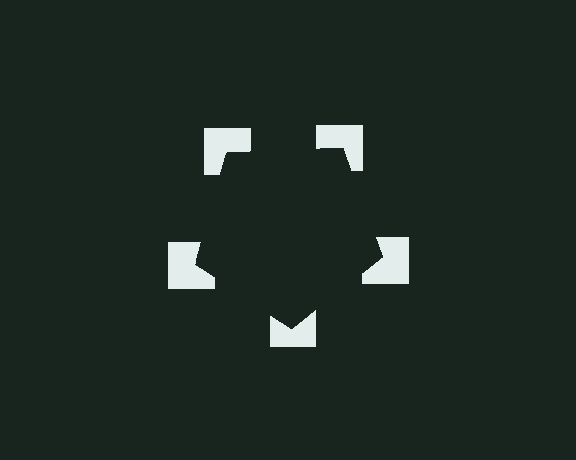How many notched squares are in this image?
There are 5 — one at each vertex of the illusory pentagon.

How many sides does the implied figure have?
5 sides.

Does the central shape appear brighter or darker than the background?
It typically appears slightly darker than the background, even though no actual brightness change is drawn.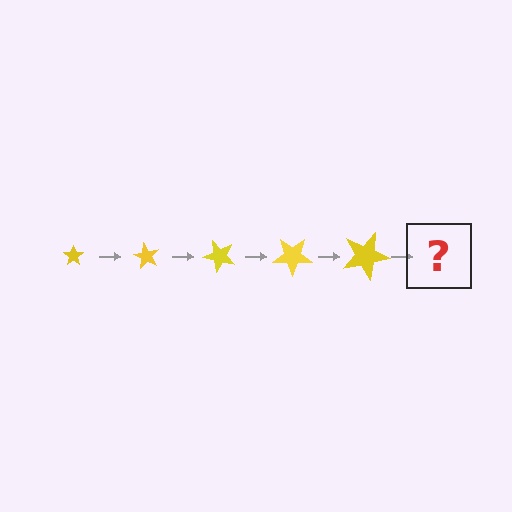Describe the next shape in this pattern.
It should be a star, larger than the previous one and rotated 300 degrees from the start.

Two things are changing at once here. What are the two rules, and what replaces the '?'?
The two rules are that the star grows larger each step and it rotates 60 degrees each step. The '?' should be a star, larger than the previous one and rotated 300 degrees from the start.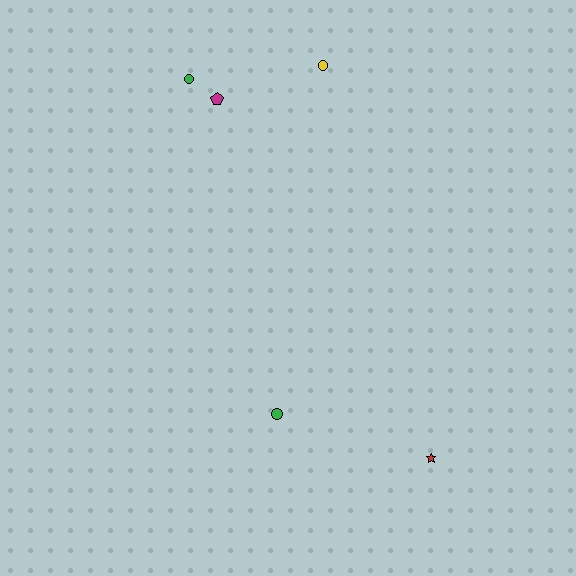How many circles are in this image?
There are 3 circles.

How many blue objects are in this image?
There are no blue objects.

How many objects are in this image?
There are 5 objects.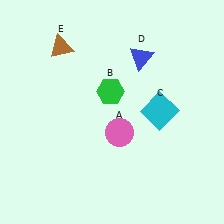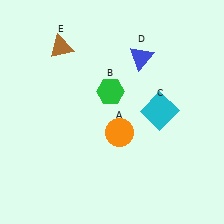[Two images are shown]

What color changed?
The circle (A) changed from pink in Image 1 to orange in Image 2.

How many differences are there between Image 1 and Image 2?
There is 1 difference between the two images.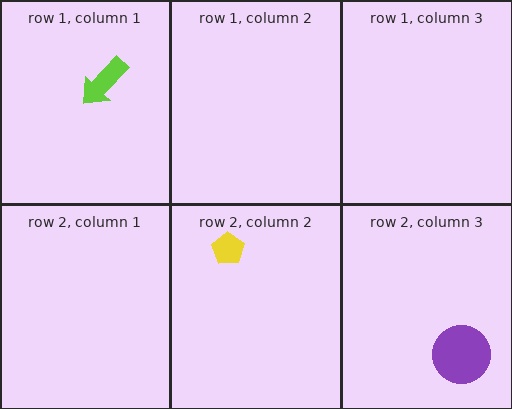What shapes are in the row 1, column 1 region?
The lime arrow.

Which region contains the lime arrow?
The row 1, column 1 region.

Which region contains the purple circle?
The row 2, column 3 region.